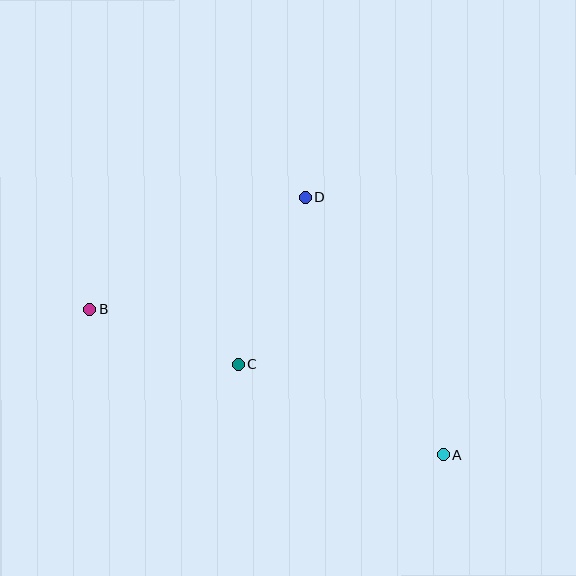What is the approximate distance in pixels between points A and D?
The distance between A and D is approximately 293 pixels.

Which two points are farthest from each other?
Points A and B are farthest from each other.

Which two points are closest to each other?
Points B and C are closest to each other.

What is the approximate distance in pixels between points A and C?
The distance between A and C is approximately 223 pixels.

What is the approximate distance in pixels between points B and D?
The distance between B and D is approximately 242 pixels.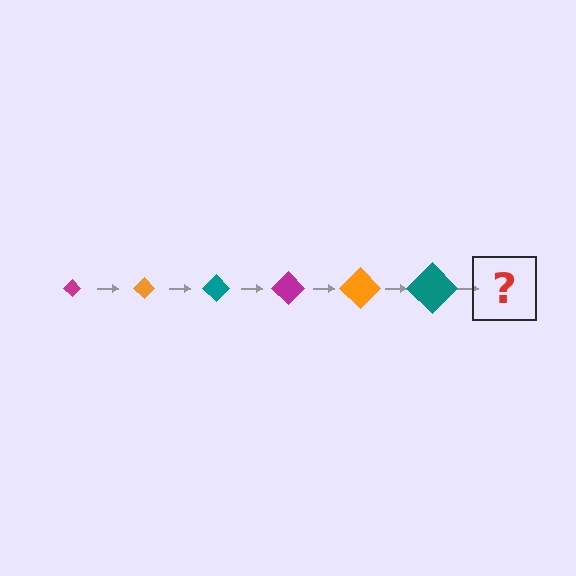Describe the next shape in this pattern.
It should be a magenta diamond, larger than the previous one.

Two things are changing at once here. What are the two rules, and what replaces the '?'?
The two rules are that the diamond grows larger each step and the color cycles through magenta, orange, and teal. The '?' should be a magenta diamond, larger than the previous one.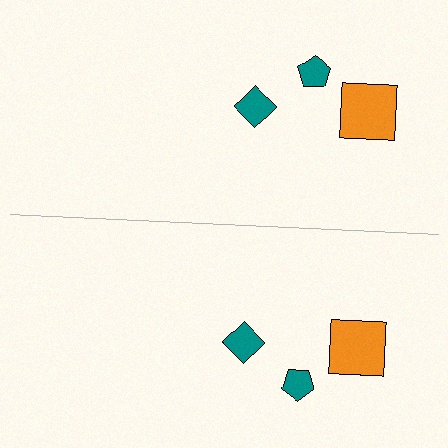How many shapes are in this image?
There are 6 shapes in this image.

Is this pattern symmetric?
Yes, this pattern has bilateral (reflection) symmetry.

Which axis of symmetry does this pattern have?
The pattern has a horizontal axis of symmetry running through the center of the image.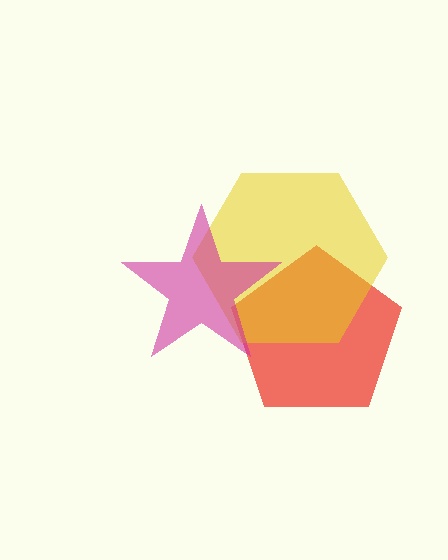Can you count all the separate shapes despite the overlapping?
Yes, there are 3 separate shapes.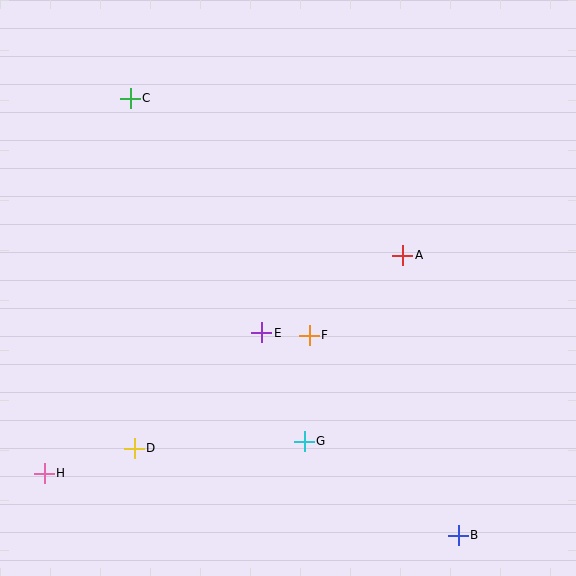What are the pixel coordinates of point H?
Point H is at (44, 473).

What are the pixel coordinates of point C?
Point C is at (130, 98).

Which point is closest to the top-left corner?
Point C is closest to the top-left corner.